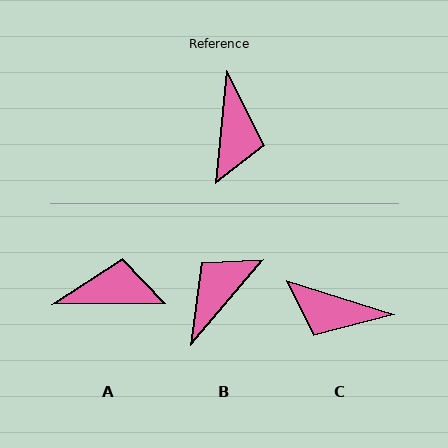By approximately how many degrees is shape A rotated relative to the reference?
Approximately 96 degrees counter-clockwise.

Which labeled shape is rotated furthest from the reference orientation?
B, about 146 degrees away.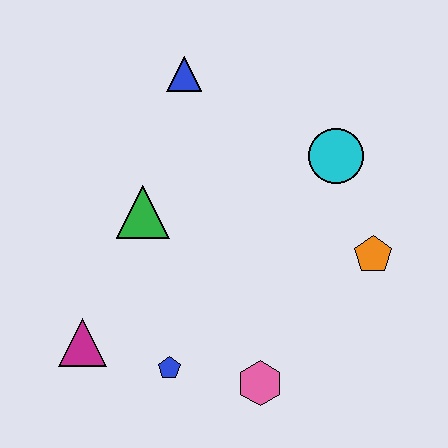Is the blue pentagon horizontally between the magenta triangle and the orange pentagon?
Yes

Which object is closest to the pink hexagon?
The blue pentagon is closest to the pink hexagon.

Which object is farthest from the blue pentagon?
The blue triangle is farthest from the blue pentagon.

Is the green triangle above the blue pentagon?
Yes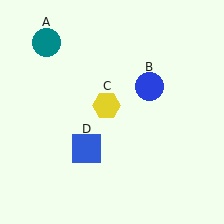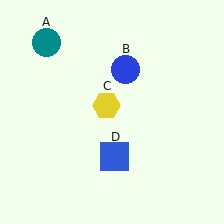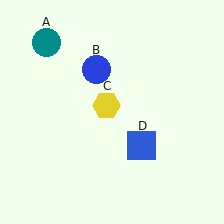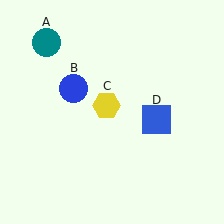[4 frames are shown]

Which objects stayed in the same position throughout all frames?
Teal circle (object A) and yellow hexagon (object C) remained stationary.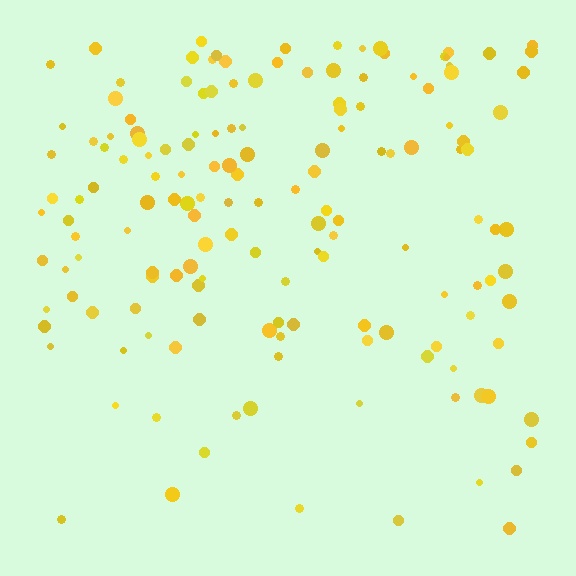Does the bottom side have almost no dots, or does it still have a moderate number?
Still a moderate number, just noticeably fewer than the top.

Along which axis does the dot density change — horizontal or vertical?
Vertical.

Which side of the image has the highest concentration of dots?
The top.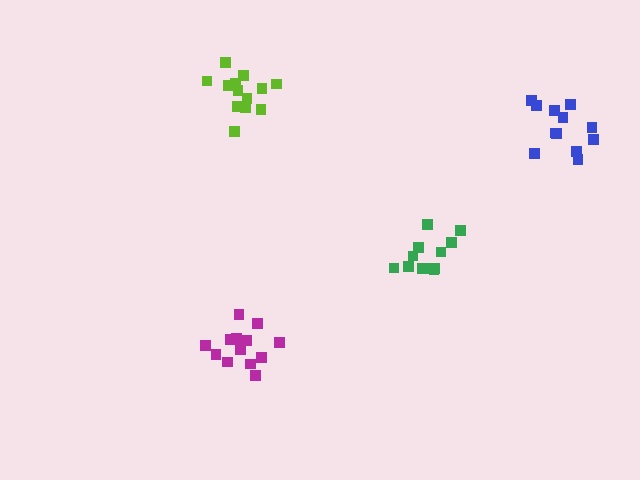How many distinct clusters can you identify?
There are 4 distinct clusters.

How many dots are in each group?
Group 1: 13 dots, Group 2: 13 dots, Group 3: 12 dots, Group 4: 12 dots (50 total).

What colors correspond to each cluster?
The clusters are colored: magenta, lime, green, blue.